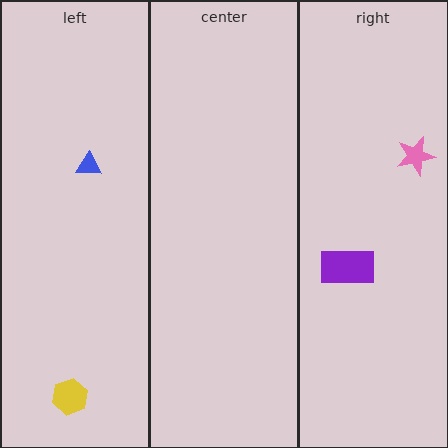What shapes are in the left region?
The yellow hexagon, the blue triangle.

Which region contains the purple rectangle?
The right region.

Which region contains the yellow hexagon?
The left region.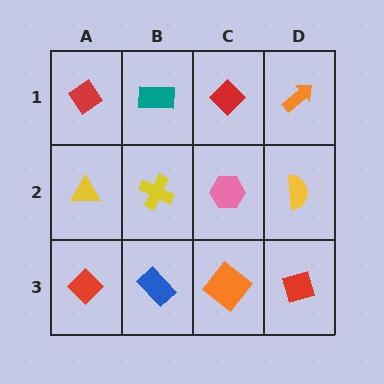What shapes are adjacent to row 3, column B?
A yellow cross (row 2, column B), a red diamond (row 3, column A), an orange diamond (row 3, column C).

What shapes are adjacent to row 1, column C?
A pink hexagon (row 2, column C), a teal rectangle (row 1, column B), an orange arrow (row 1, column D).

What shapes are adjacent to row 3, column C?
A pink hexagon (row 2, column C), a blue rectangle (row 3, column B), a red diamond (row 3, column D).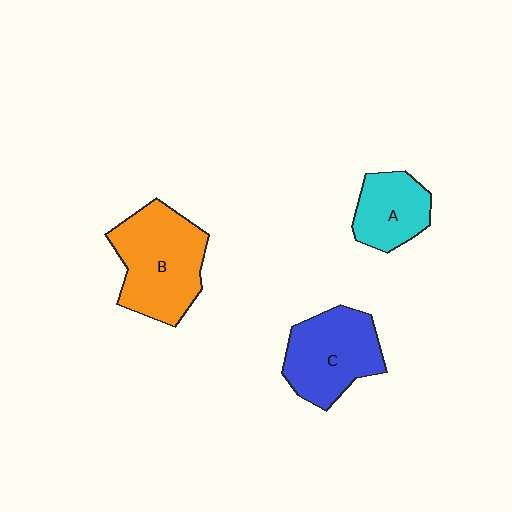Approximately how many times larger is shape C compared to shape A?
Approximately 1.5 times.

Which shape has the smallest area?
Shape A (cyan).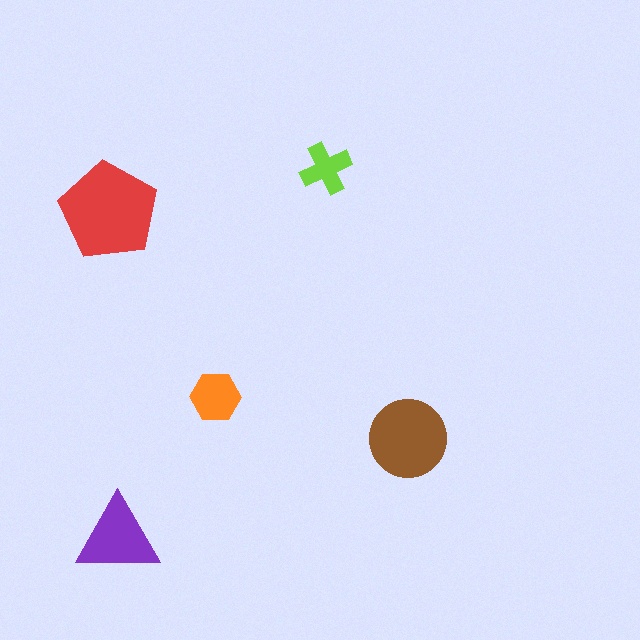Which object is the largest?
The red pentagon.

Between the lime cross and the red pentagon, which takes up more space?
The red pentagon.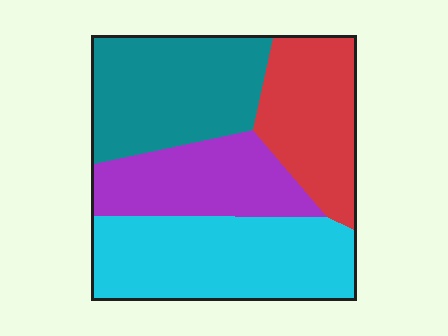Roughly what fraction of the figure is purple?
Purple takes up about one fifth (1/5) of the figure.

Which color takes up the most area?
Cyan, at roughly 30%.